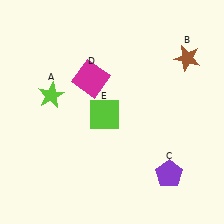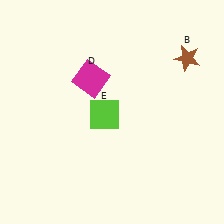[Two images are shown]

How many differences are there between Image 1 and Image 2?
There are 2 differences between the two images.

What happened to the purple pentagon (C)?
The purple pentagon (C) was removed in Image 2. It was in the bottom-right area of Image 1.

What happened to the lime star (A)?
The lime star (A) was removed in Image 2. It was in the top-left area of Image 1.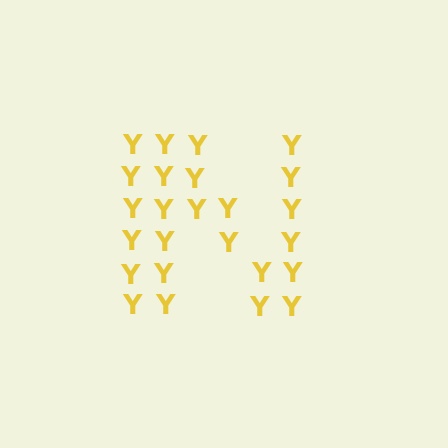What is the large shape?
The large shape is the letter N.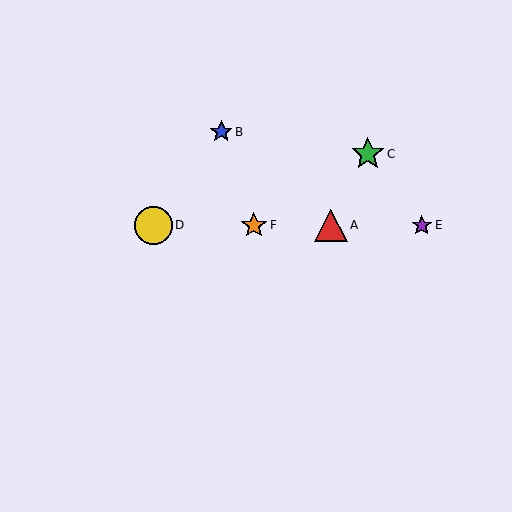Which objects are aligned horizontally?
Objects A, D, E, F are aligned horizontally.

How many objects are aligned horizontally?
4 objects (A, D, E, F) are aligned horizontally.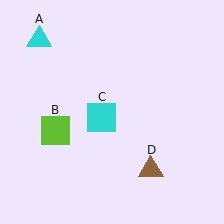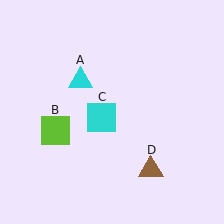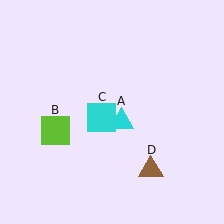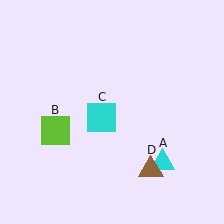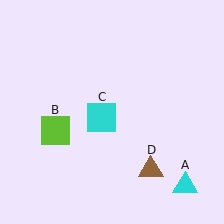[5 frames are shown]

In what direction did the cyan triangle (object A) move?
The cyan triangle (object A) moved down and to the right.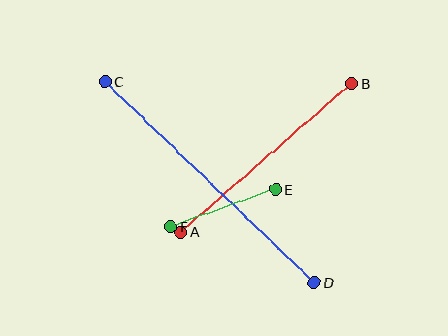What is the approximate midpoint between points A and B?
The midpoint is at approximately (266, 158) pixels.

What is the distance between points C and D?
The distance is approximately 290 pixels.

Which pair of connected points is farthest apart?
Points C and D are farthest apart.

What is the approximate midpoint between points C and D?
The midpoint is at approximately (210, 182) pixels.